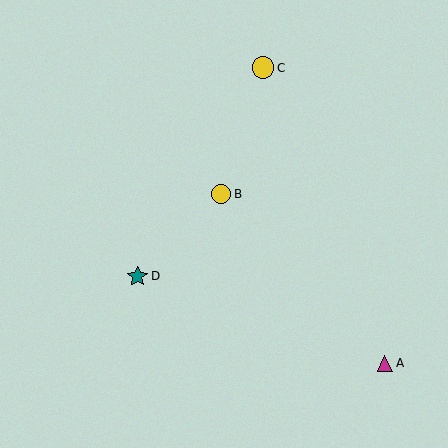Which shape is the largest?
The yellow circle (labeled C) is the largest.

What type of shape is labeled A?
Shape A is a magenta triangle.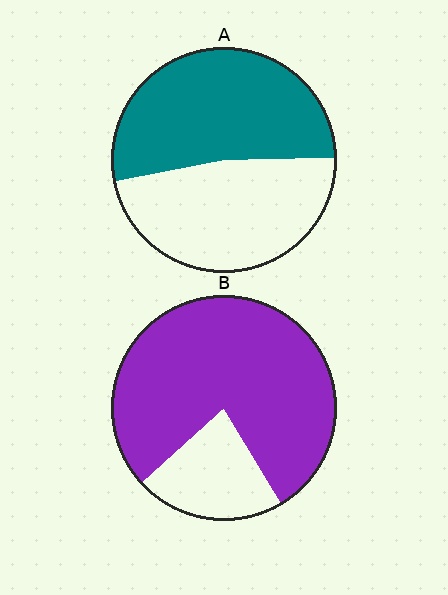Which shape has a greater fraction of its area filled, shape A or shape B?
Shape B.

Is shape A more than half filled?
Roughly half.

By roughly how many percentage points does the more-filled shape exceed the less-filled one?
By roughly 25 percentage points (B over A).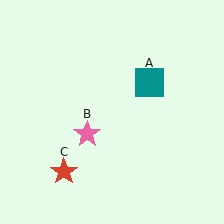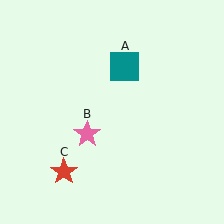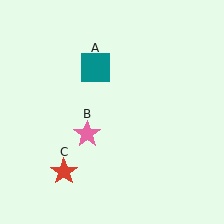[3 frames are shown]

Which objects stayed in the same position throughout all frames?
Pink star (object B) and red star (object C) remained stationary.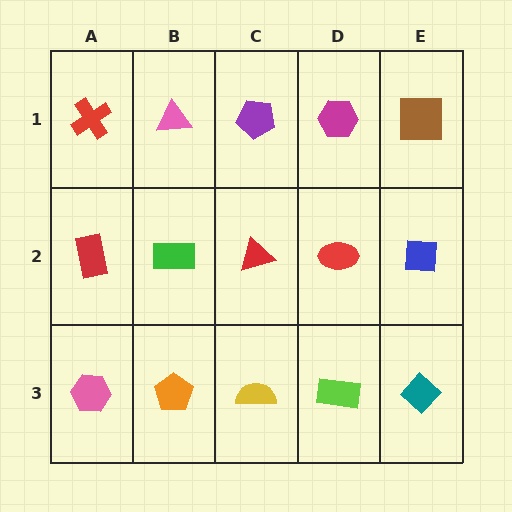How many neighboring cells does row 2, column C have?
4.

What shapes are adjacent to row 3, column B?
A green rectangle (row 2, column B), a pink hexagon (row 3, column A), a yellow semicircle (row 3, column C).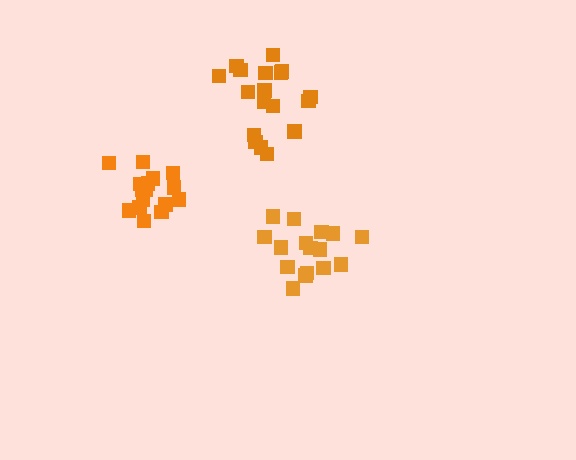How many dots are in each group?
Group 1: 16 dots, Group 2: 16 dots, Group 3: 19 dots (51 total).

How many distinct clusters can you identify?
There are 3 distinct clusters.